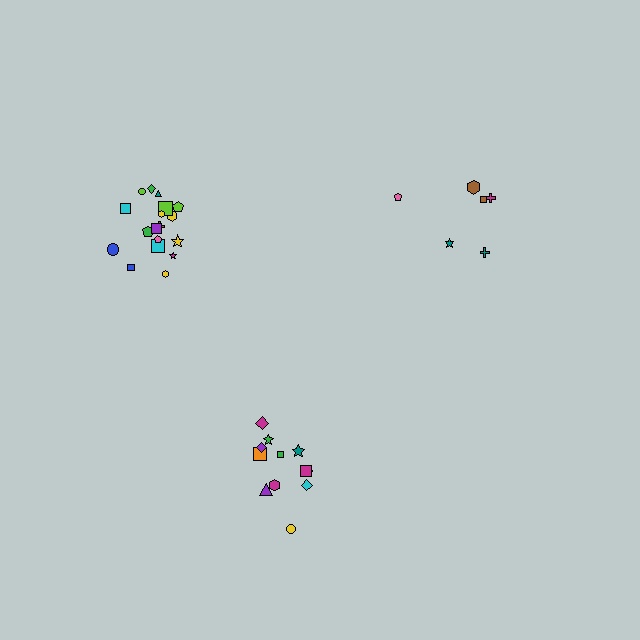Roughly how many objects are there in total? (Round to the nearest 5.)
Roughly 35 objects in total.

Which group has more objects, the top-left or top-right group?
The top-left group.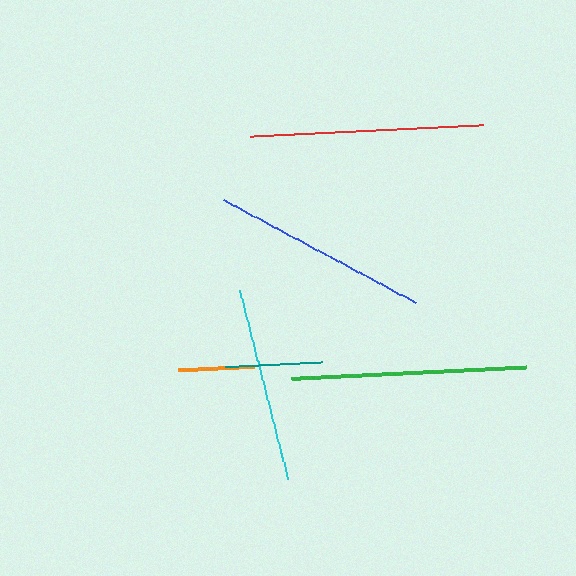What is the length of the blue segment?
The blue segment is approximately 218 pixels long.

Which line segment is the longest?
The green line is the longest at approximately 236 pixels.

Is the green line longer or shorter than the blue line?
The green line is longer than the blue line.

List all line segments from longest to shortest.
From longest to shortest: green, red, blue, cyan, teal, orange.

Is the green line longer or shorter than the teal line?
The green line is longer than the teal line.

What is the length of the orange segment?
The orange segment is approximately 76 pixels long.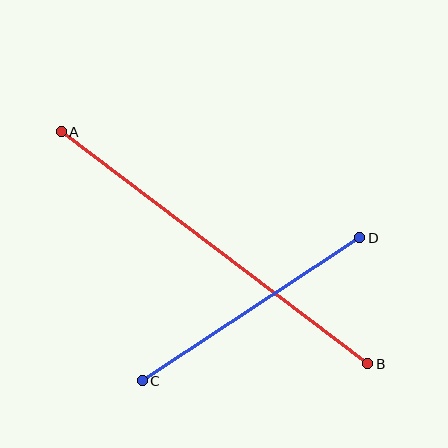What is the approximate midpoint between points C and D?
The midpoint is at approximately (251, 309) pixels.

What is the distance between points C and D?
The distance is approximately 260 pixels.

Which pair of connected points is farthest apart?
Points A and B are farthest apart.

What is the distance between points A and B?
The distance is approximately 385 pixels.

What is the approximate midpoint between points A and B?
The midpoint is at approximately (215, 248) pixels.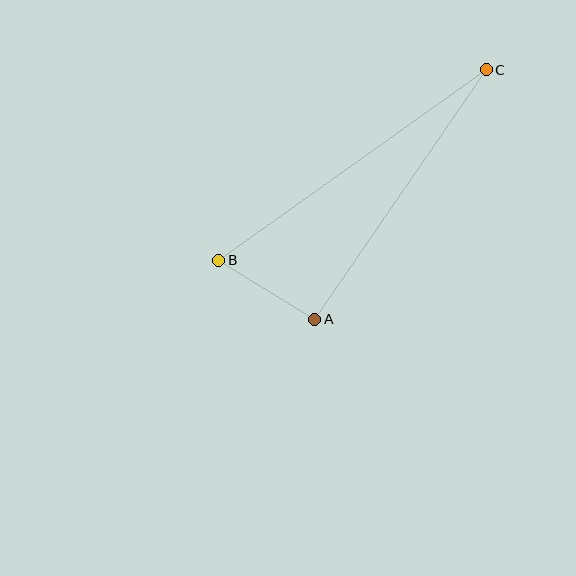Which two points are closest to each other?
Points A and B are closest to each other.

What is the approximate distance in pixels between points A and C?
The distance between A and C is approximately 302 pixels.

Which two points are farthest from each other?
Points B and C are farthest from each other.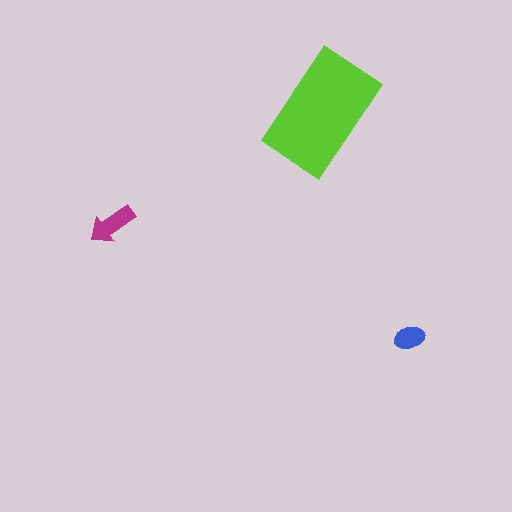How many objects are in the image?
There are 3 objects in the image.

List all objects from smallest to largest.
The blue ellipse, the magenta arrow, the lime rectangle.